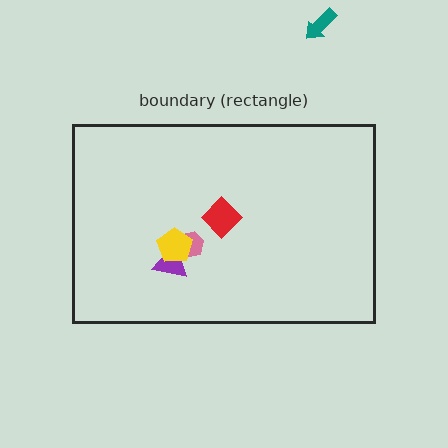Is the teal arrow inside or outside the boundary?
Outside.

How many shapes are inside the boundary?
4 inside, 1 outside.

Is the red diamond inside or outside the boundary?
Inside.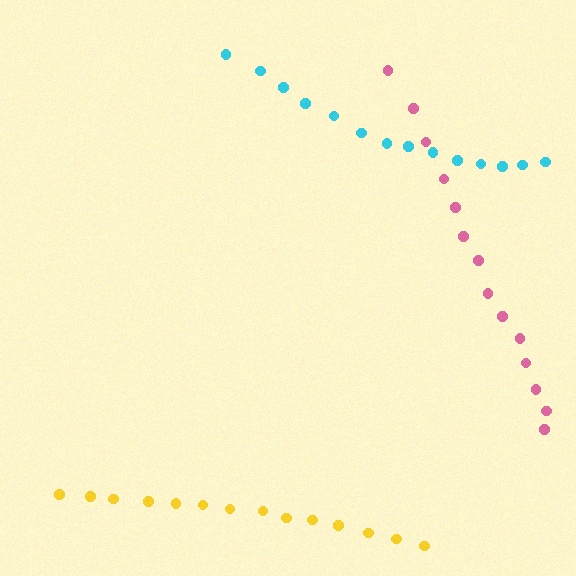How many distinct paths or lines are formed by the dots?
There are 3 distinct paths.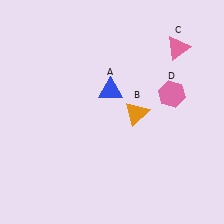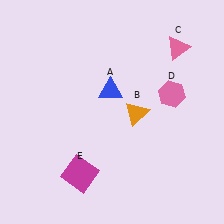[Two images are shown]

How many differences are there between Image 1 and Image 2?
There is 1 difference between the two images.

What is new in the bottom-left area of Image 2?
A magenta square (E) was added in the bottom-left area of Image 2.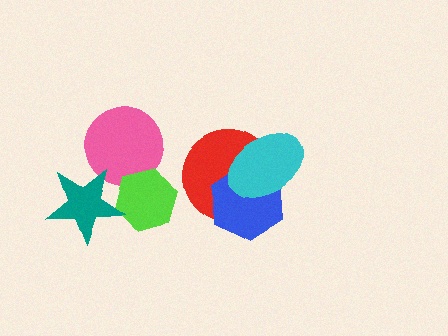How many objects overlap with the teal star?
2 objects overlap with the teal star.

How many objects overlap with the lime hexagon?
2 objects overlap with the lime hexagon.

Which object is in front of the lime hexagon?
The teal star is in front of the lime hexagon.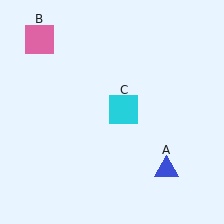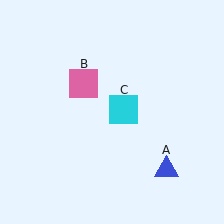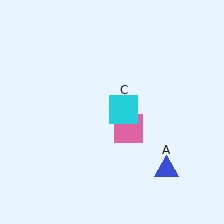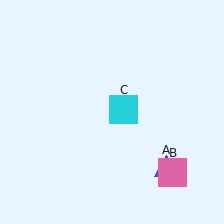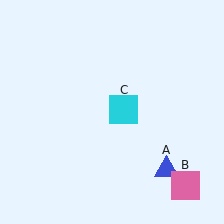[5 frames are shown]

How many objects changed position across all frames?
1 object changed position: pink square (object B).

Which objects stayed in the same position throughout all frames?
Blue triangle (object A) and cyan square (object C) remained stationary.